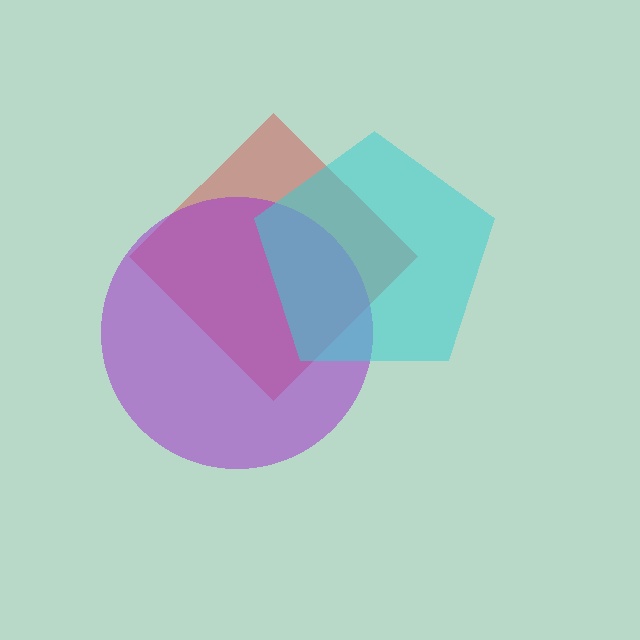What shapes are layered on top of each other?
The layered shapes are: a red diamond, a purple circle, a cyan pentagon.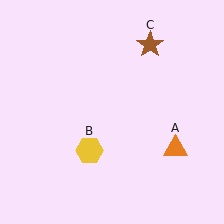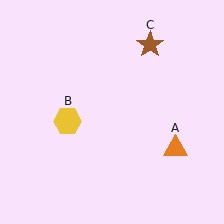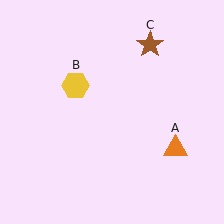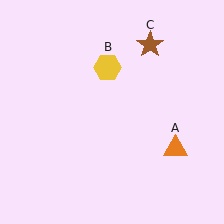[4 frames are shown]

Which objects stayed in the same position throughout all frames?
Orange triangle (object A) and brown star (object C) remained stationary.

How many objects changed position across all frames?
1 object changed position: yellow hexagon (object B).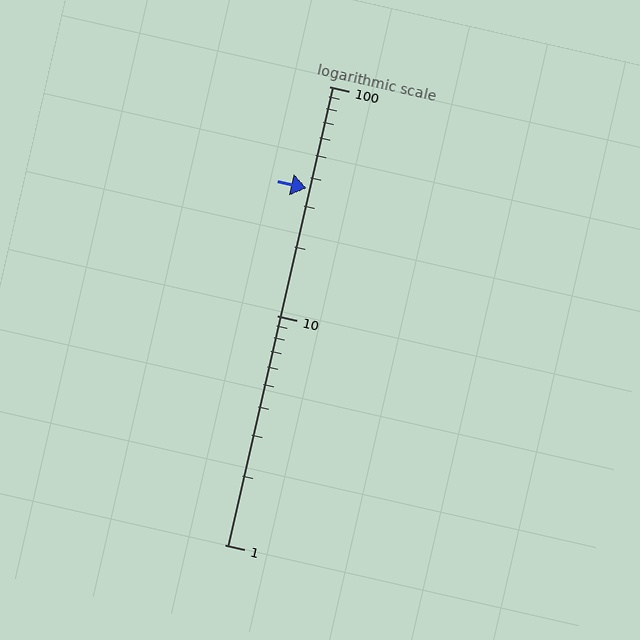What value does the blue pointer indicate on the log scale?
The pointer indicates approximately 36.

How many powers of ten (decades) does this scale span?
The scale spans 2 decades, from 1 to 100.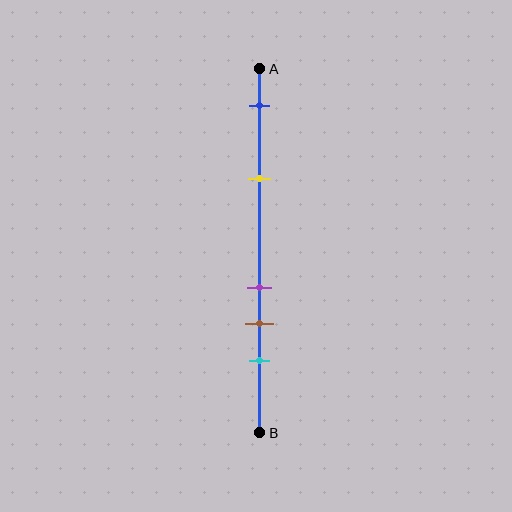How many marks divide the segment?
There are 5 marks dividing the segment.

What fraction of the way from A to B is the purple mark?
The purple mark is approximately 60% (0.6) of the way from A to B.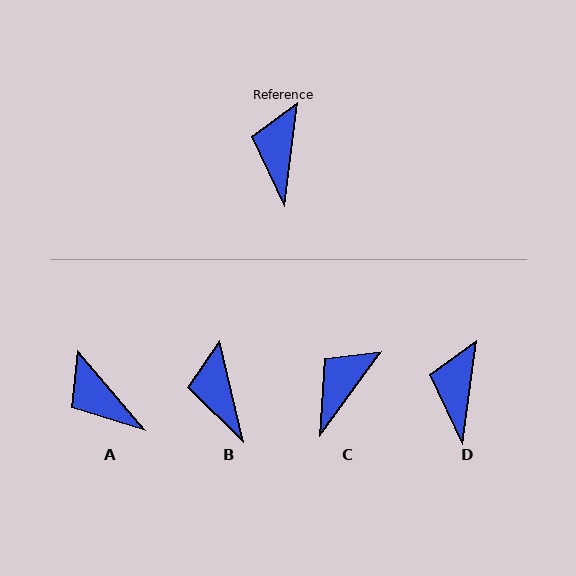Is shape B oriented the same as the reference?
No, it is off by about 20 degrees.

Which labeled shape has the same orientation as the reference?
D.